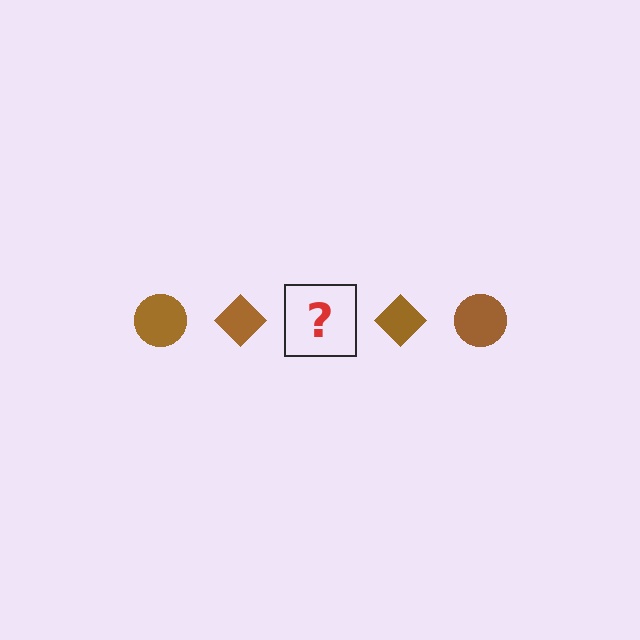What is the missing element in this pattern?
The missing element is a brown circle.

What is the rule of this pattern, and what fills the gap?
The rule is that the pattern cycles through circle, diamond shapes in brown. The gap should be filled with a brown circle.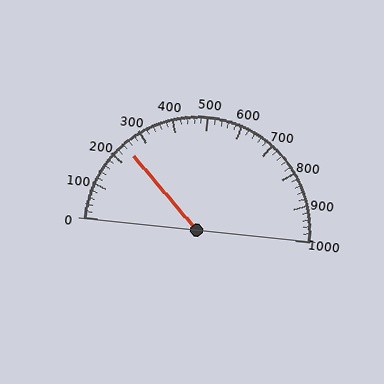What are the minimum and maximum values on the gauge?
The gauge ranges from 0 to 1000.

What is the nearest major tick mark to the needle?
The nearest major tick mark is 200.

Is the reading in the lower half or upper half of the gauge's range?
The reading is in the lower half of the range (0 to 1000).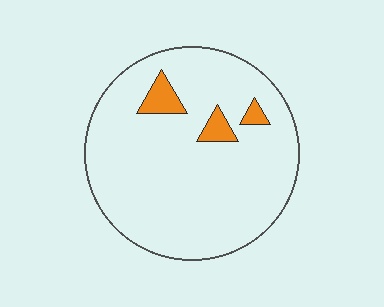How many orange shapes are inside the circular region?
3.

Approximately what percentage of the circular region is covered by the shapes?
Approximately 5%.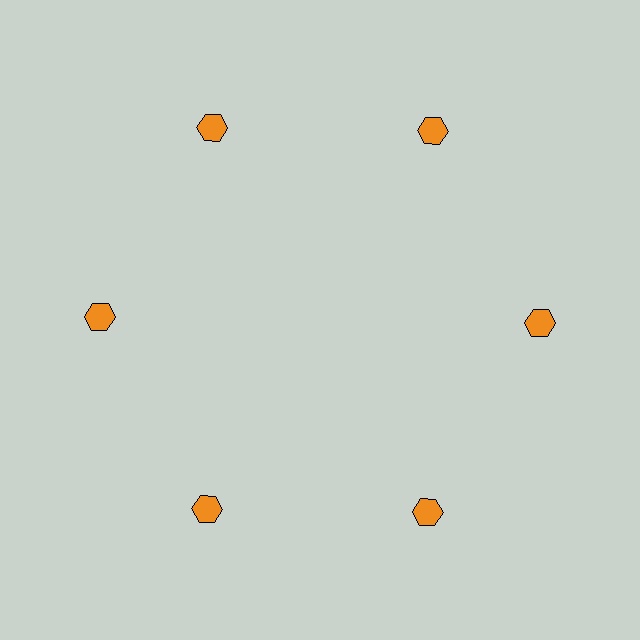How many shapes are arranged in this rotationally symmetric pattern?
There are 6 shapes, arranged in 6 groups of 1.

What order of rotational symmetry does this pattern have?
This pattern has 6-fold rotational symmetry.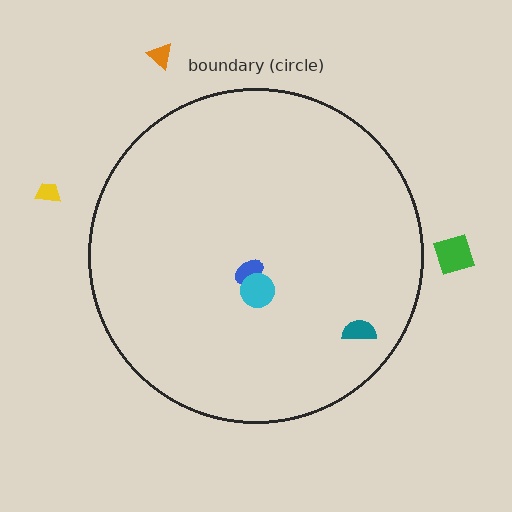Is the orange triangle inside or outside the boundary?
Outside.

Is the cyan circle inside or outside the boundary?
Inside.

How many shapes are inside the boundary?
3 inside, 3 outside.